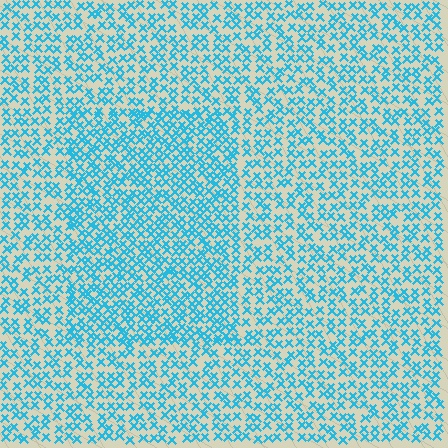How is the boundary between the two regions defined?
The boundary is defined by a change in element density (approximately 1.5x ratio). All elements are the same color, size, and shape.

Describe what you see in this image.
The image contains small cyan elements arranged at two different densities. A rectangle-shaped region is visible where the elements are more densely packed than the surrounding area.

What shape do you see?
I see a rectangle.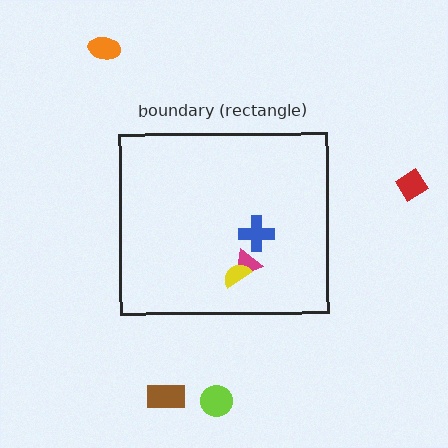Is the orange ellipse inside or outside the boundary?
Outside.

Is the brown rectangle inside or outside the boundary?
Outside.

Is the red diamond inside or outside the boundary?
Outside.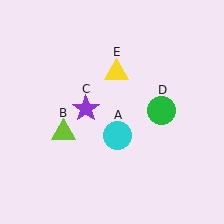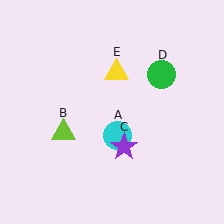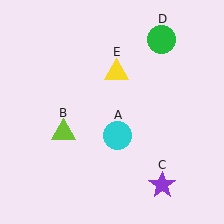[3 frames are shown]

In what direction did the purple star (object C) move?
The purple star (object C) moved down and to the right.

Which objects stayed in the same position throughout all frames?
Cyan circle (object A) and lime triangle (object B) and yellow triangle (object E) remained stationary.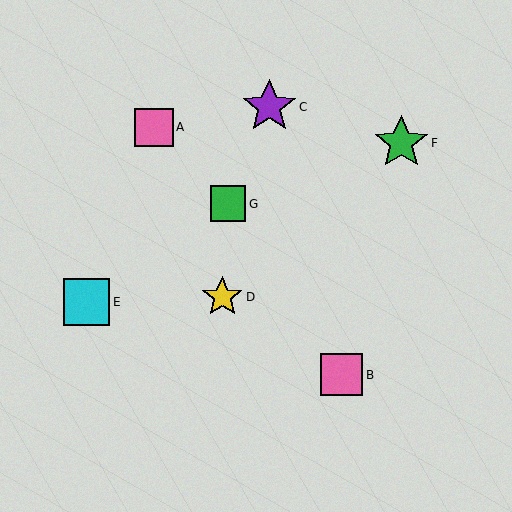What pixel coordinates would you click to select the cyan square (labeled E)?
Click at (87, 302) to select the cyan square E.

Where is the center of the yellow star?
The center of the yellow star is at (222, 297).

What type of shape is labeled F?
Shape F is a green star.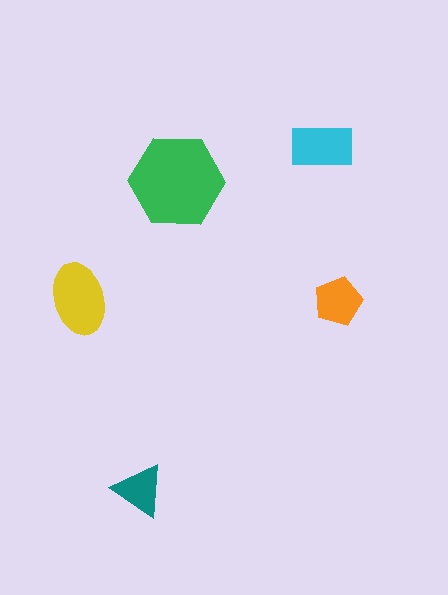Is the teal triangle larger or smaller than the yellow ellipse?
Smaller.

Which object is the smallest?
The teal triangle.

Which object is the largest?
The green hexagon.